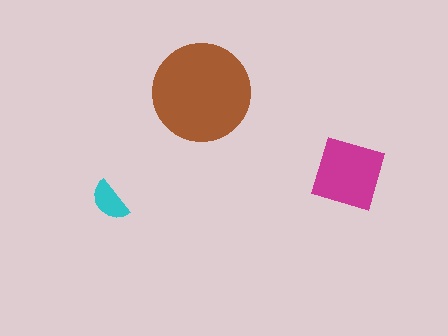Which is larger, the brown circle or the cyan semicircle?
The brown circle.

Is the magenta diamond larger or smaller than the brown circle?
Smaller.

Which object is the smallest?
The cyan semicircle.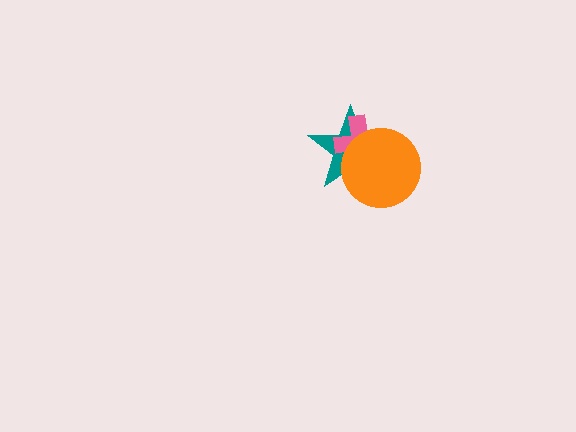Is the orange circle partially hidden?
No, no other shape covers it.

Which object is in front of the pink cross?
The orange circle is in front of the pink cross.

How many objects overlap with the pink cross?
2 objects overlap with the pink cross.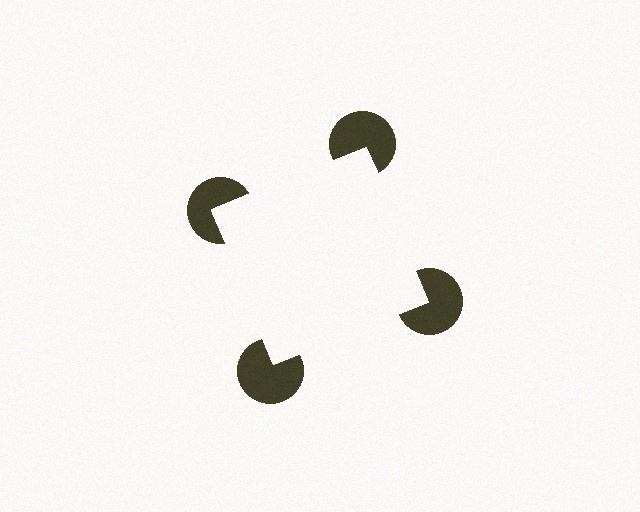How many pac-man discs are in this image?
There are 4 — one at each vertex of the illusory square.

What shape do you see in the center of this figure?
An illusory square — its edges are inferred from the aligned wedge cuts in the pac-man discs, not physically drawn.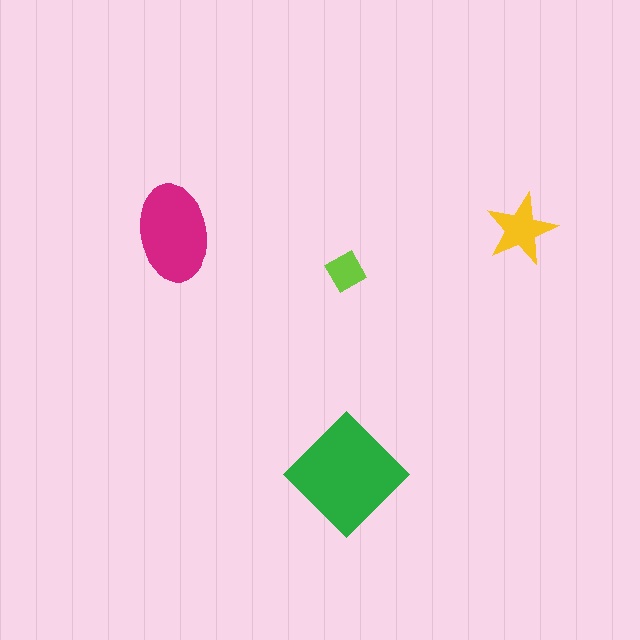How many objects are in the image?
There are 4 objects in the image.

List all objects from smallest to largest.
The lime square, the yellow star, the magenta ellipse, the green diamond.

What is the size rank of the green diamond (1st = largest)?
1st.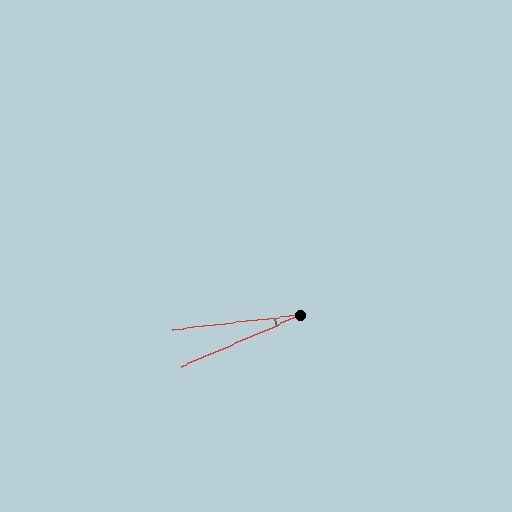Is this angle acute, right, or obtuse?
It is acute.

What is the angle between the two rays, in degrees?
Approximately 17 degrees.